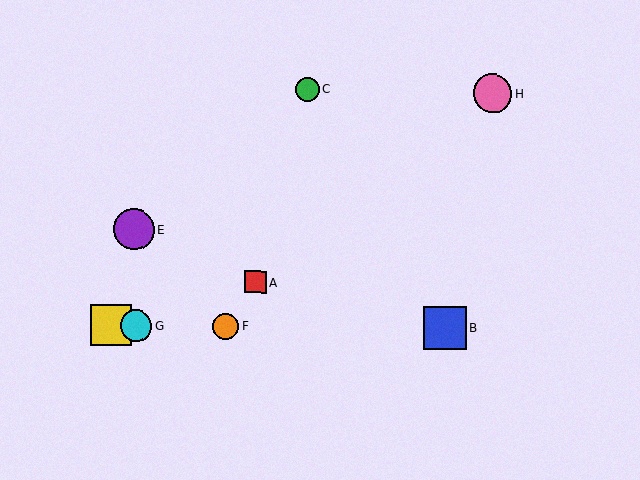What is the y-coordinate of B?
Object B is at y≈328.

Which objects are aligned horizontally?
Objects B, D, F, G are aligned horizontally.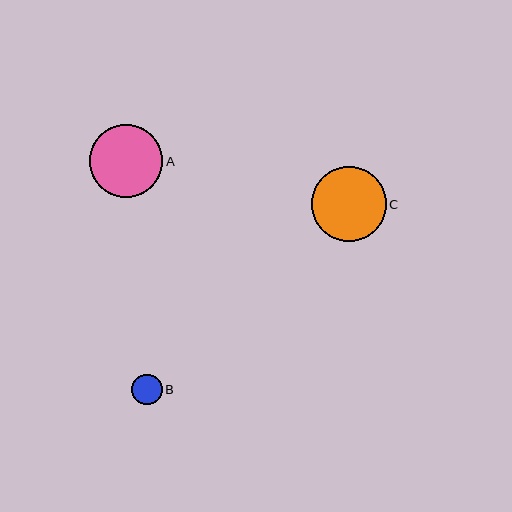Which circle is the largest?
Circle C is the largest with a size of approximately 75 pixels.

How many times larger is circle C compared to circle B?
Circle C is approximately 2.5 times the size of circle B.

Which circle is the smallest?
Circle B is the smallest with a size of approximately 30 pixels.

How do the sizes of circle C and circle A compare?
Circle C and circle A are approximately the same size.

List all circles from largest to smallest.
From largest to smallest: C, A, B.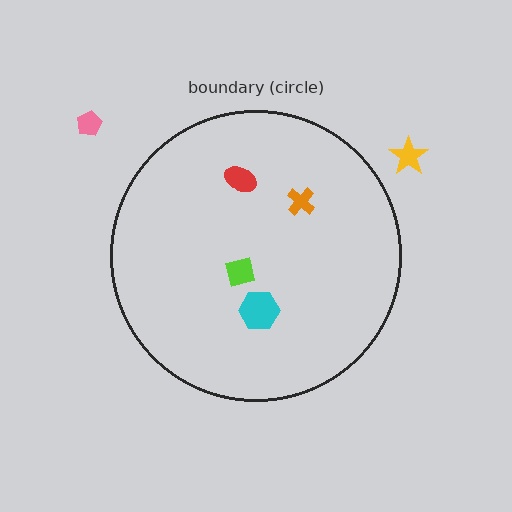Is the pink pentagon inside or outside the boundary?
Outside.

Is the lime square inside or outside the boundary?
Inside.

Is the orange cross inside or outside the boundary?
Inside.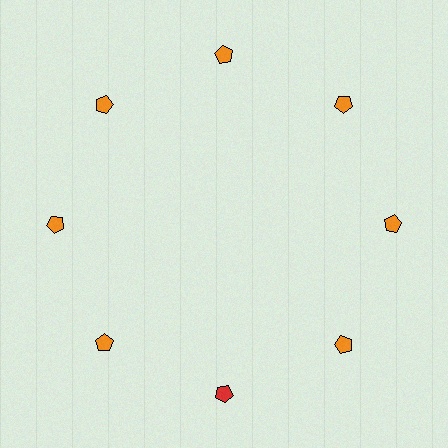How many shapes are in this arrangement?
There are 8 shapes arranged in a ring pattern.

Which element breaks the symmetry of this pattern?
The red pentagon at roughly the 6 o'clock position breaks the symmetry. All other shapes are orange pentagons.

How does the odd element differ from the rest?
It has a different color: red instead of orange.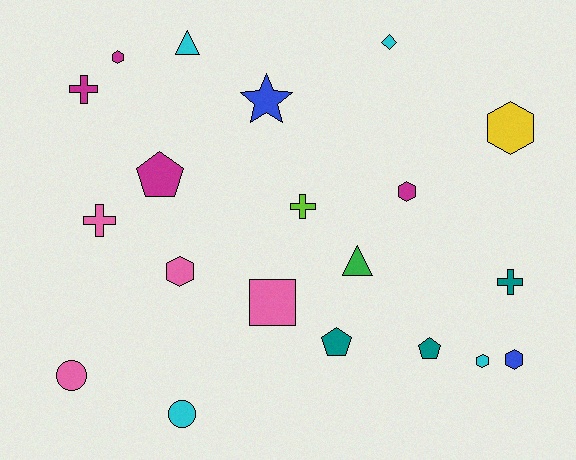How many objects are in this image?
There are 20 objects.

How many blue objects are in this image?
There are 2 blue objects.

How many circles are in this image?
There are 2 circles.